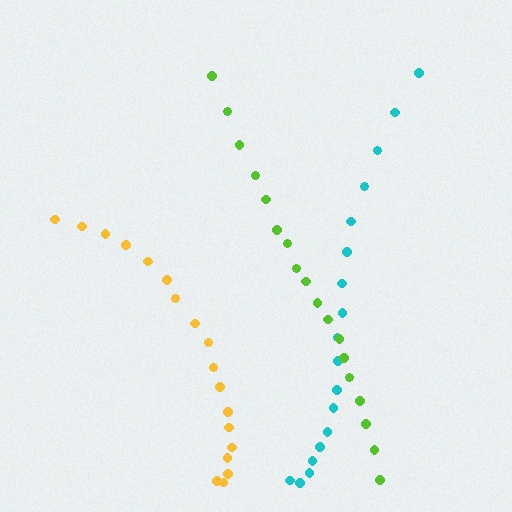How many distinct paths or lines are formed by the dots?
There are 3 distinct paths.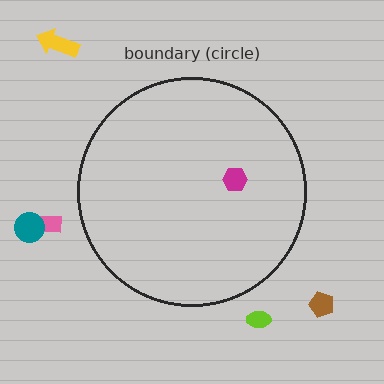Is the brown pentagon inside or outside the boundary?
Outside.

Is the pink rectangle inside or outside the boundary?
Outside.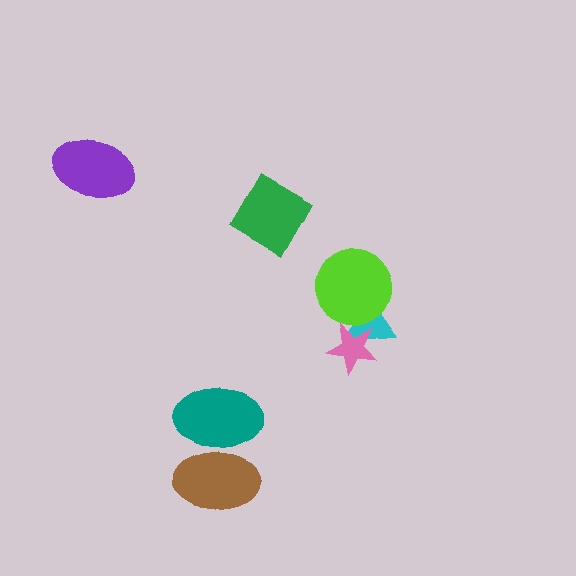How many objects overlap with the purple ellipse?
0 objects overlap with the purple ellipse.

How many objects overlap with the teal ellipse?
1 object overlaps with the teal ellipse.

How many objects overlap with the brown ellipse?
1 object overlaps with the brown ellipse.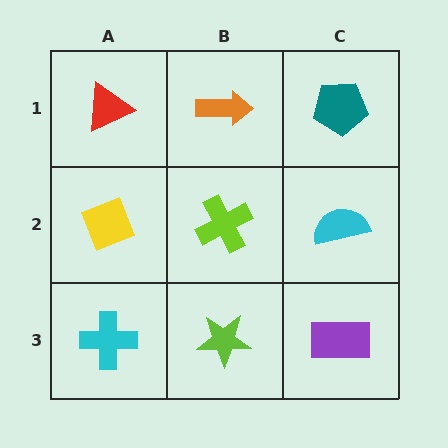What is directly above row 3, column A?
A yellow diamond.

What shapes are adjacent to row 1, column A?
A yellow diamond (row 2, column A), an orange arrow (row 1, column B).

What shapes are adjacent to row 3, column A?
A yellow diamond (row 2, column A), a lime star (row 3, column B).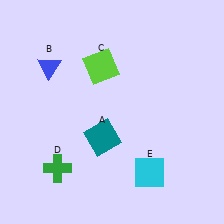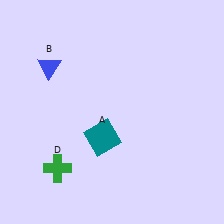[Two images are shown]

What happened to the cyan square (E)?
The cyan square (E) was removed in Image 2. It was in the bottom-right area of Image 1.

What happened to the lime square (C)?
The lime square (C) was removed in Image 2. It was in the top-left area of Image 1.